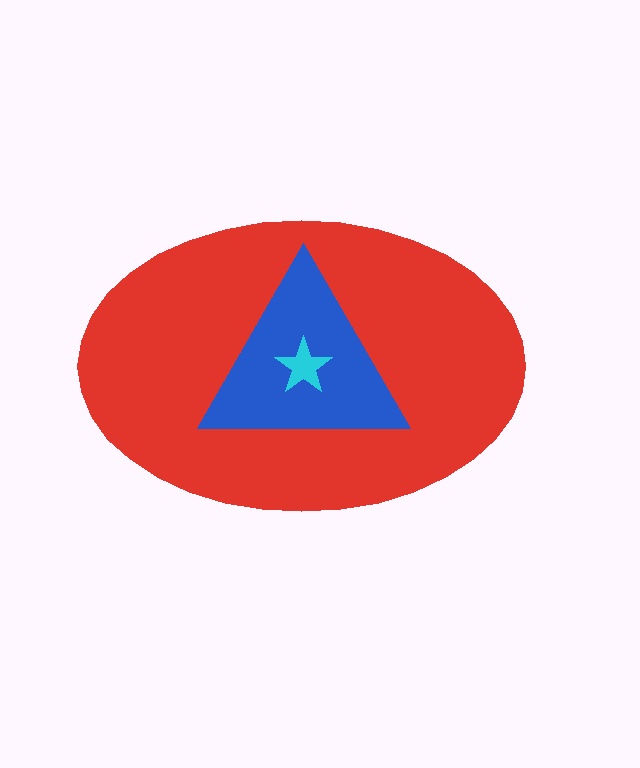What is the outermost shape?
The red ellipse.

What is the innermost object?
The cyan star.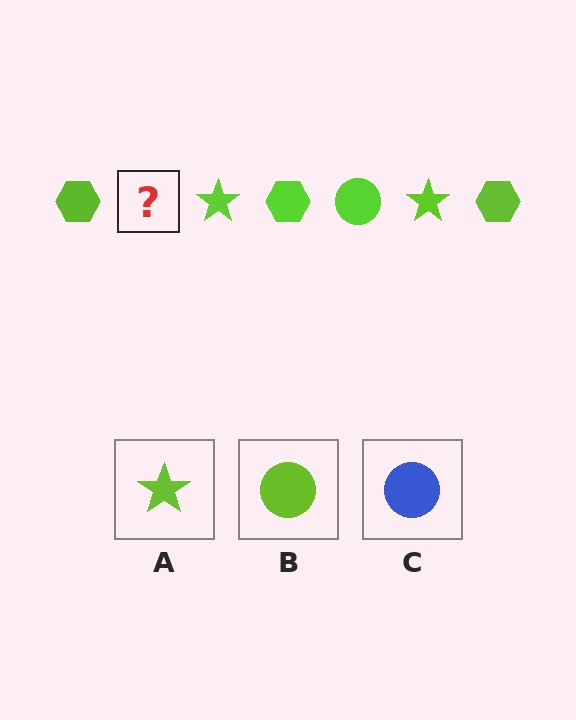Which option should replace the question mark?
Option B.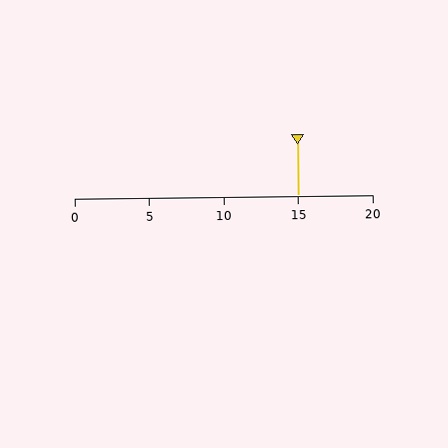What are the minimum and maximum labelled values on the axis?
The axis runs from 0 to 20.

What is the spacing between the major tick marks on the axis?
The major ticks are spaced 5 apart.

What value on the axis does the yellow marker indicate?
The marker indicates approximately 15.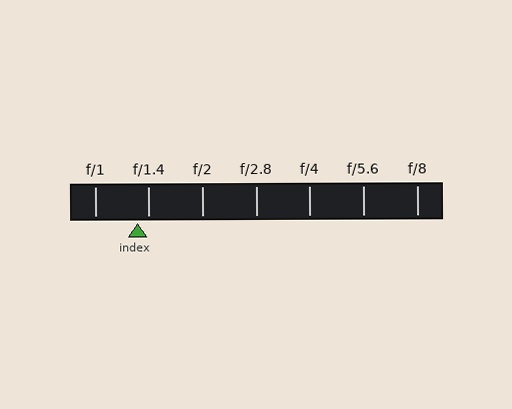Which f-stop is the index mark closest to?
The index mark is closest to f/1.4.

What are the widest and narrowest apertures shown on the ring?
The widest aperture shown is f/1 and the narrowest is f/8.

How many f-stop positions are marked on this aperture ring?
There are 7 f-stop positions marked.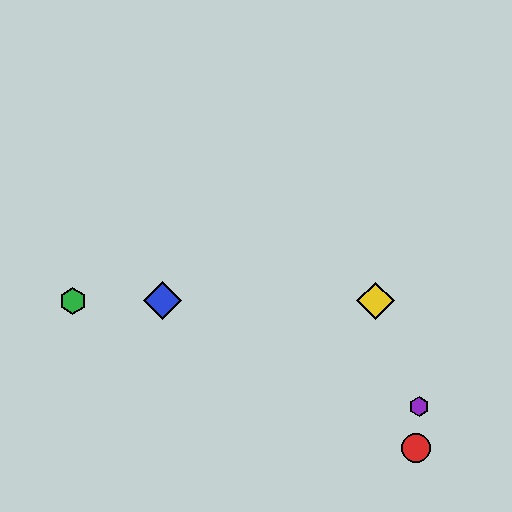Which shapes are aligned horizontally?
The blue diamond, the green hexagon, the yellow diamond are aligned horizontally.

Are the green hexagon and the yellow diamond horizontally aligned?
Yes, both are at y≈301.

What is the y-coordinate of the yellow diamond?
The yellow diamond is at y≈301.